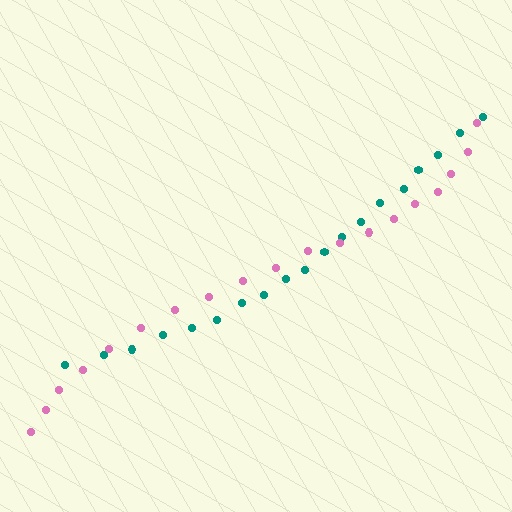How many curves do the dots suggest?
There are 2 distinct paths.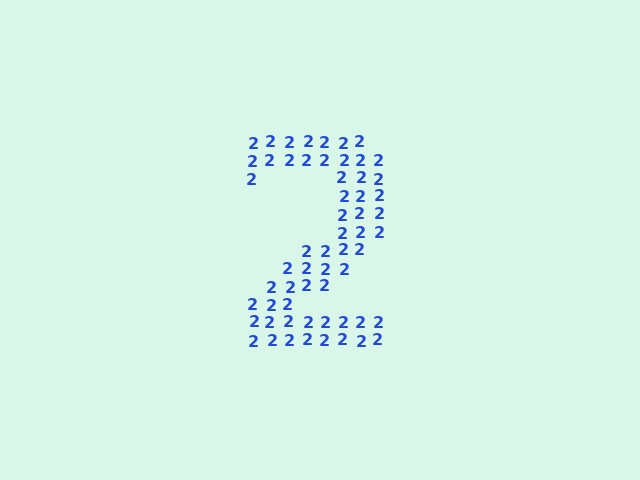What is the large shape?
The large shape is the digit 2.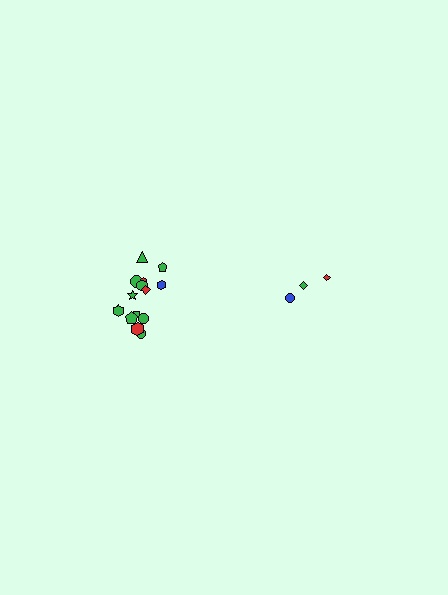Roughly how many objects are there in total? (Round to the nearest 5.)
Roughly 20 objects in total.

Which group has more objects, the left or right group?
The left group.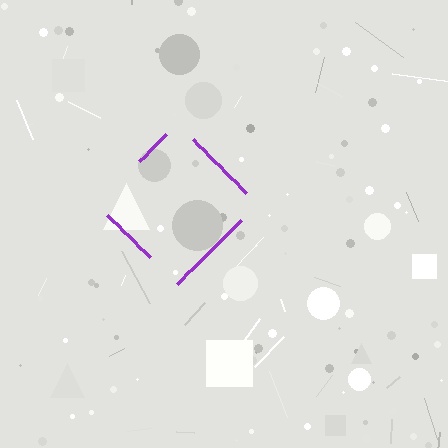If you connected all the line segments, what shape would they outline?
They would outline a diamond.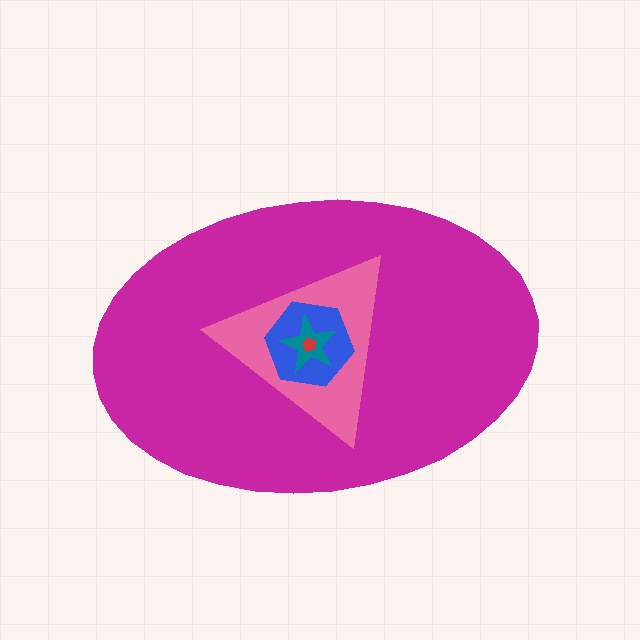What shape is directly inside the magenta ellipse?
The pink triangle.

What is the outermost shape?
The magenta ellipse.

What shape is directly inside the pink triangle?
The blue hexagon.